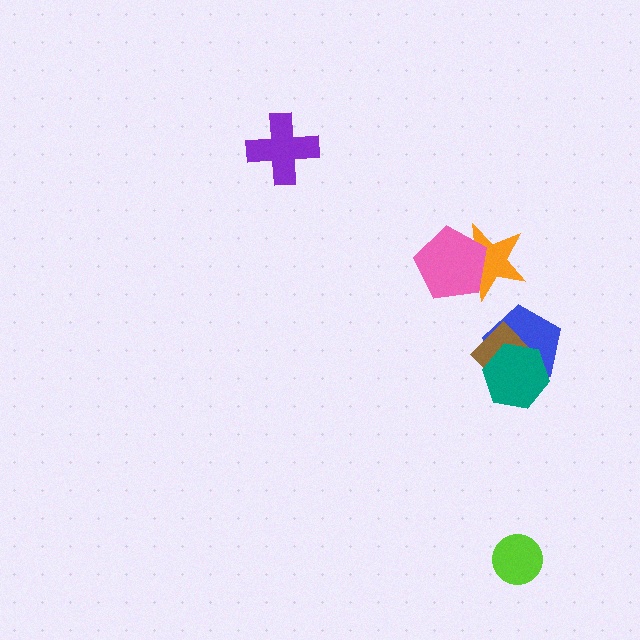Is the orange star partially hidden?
Yes, it is partially covered by another shape.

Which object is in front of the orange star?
The pink pentagon is in front of the orange star.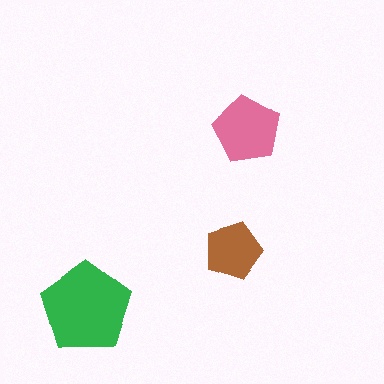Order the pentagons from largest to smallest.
the green one, the pink one, the brown one.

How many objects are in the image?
There are 3 objects in the image.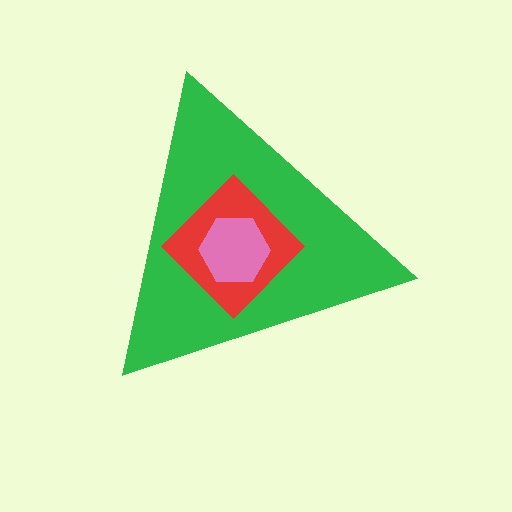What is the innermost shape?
The pink hexagon.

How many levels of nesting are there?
3.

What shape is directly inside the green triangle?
The red diamond.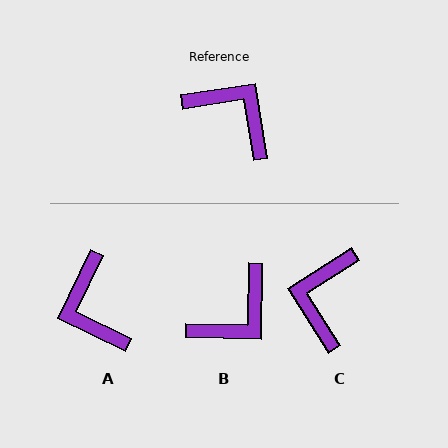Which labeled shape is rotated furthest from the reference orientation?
A, about 145 degrees away.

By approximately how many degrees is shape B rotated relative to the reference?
Approximately 100 degrees clockwise.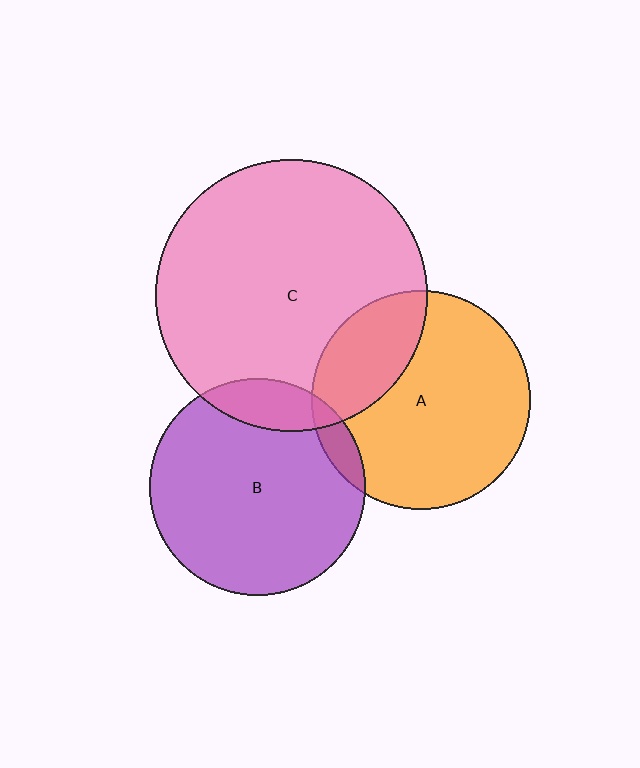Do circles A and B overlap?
Yes.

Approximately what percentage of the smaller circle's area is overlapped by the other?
Approximately 5%.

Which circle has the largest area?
Circle C (pink).